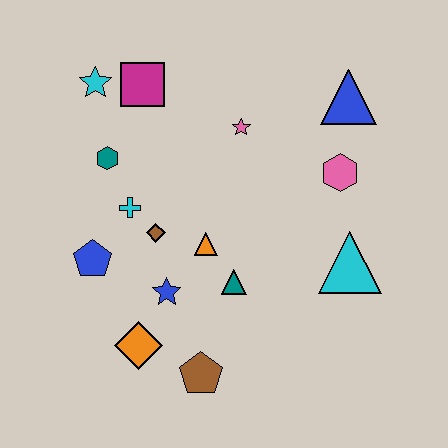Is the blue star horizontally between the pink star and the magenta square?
Yes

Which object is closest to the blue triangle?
The pink hexagon is closest to the blue triangle.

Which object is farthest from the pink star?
The brown pentagon is farthest from the pink star.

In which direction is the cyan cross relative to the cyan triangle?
The cyan cross is to the left of the cyan triangle.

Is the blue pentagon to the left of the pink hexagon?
Yes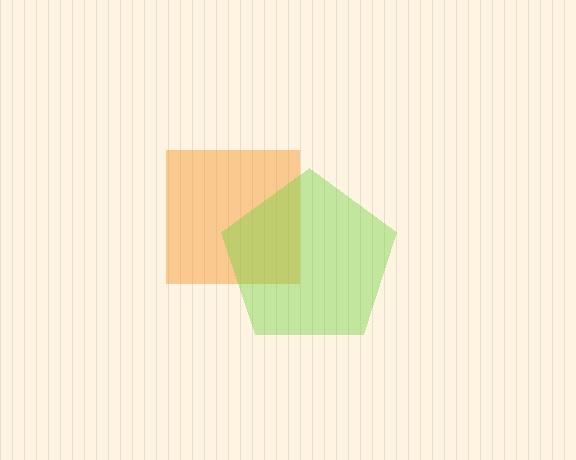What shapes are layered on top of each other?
The layered shapes are: an orange square, a lime pentagon.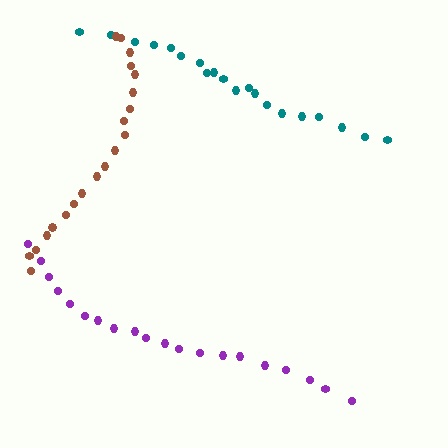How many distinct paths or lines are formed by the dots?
There are 3 distinct paths.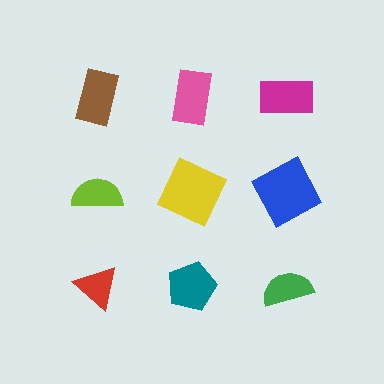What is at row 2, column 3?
A blue square.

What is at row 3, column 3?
A green semicircle.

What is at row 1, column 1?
A brown rectangle.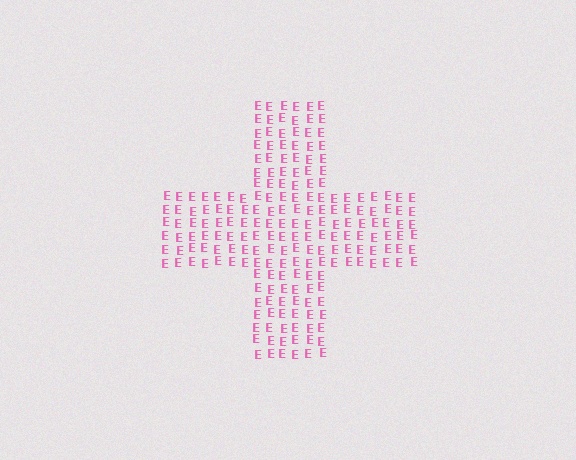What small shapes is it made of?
It is made of small letter E's.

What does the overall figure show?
The overall figure shows a cross.